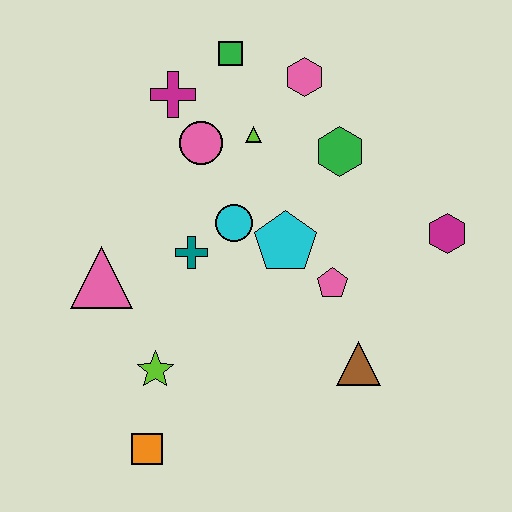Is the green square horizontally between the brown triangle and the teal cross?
Yes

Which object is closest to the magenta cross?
The pink circle is closest to the magenta cross.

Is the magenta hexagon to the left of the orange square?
No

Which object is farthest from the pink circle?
The orange square is farthest from the pink circle.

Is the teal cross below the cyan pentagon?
Yes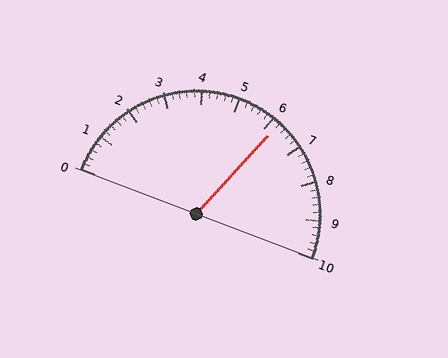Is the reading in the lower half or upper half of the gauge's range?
The reading is in the upper half of the range (0 to 10).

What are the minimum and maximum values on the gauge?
The gauge ranges from 0 to 10.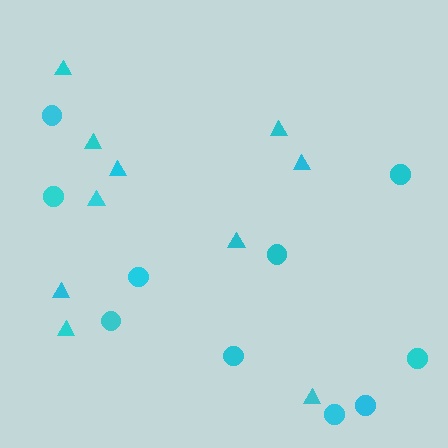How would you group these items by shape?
There are 2 groups: one group of triangles (10) and one group of circles (10).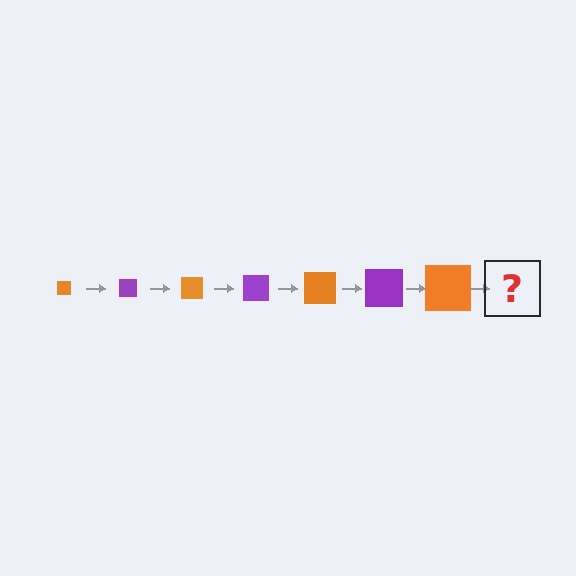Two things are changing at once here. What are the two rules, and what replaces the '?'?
The two rules are that the square grows larger each step and the color cycles through orange and purple. The '?' should be a purple square, larger than the previous one.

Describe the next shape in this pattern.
It should be a purple square, larger than the previous one.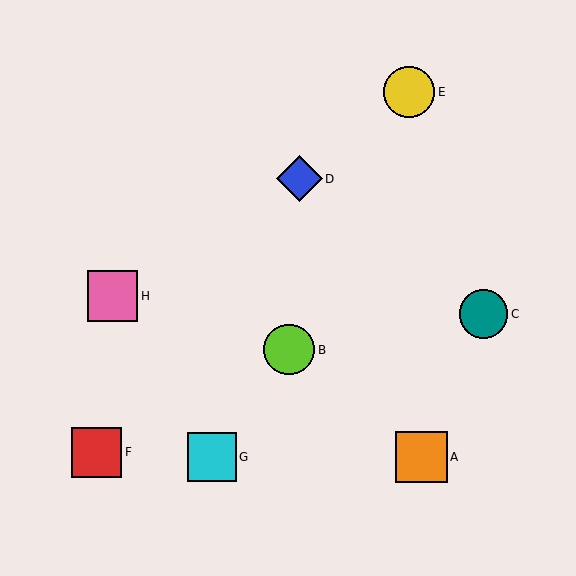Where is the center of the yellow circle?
The center of the yellow circle is at (409, 92).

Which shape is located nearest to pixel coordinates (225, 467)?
The cyan square (labeled G) at (212, 457) is nearest to that location.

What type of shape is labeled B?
Shape B is a lime circle.